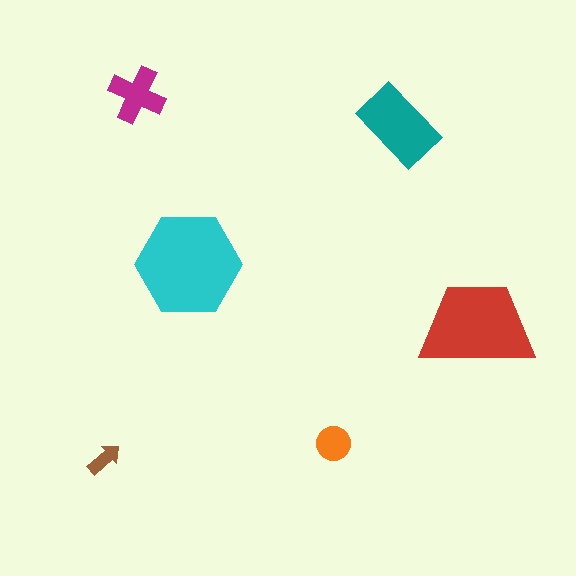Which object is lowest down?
The brown arrow is bottommost.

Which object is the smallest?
The brown arrow.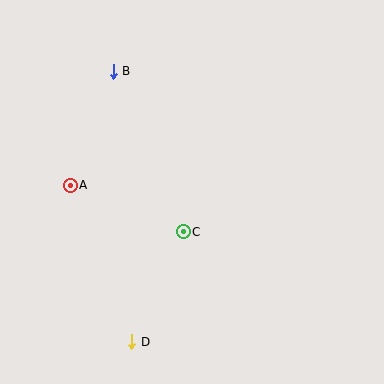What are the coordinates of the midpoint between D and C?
The midpoint between D and C is at (157, 287).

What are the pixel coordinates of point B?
Point B is at (113, 71).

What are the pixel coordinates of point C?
Point C is at (183, 232).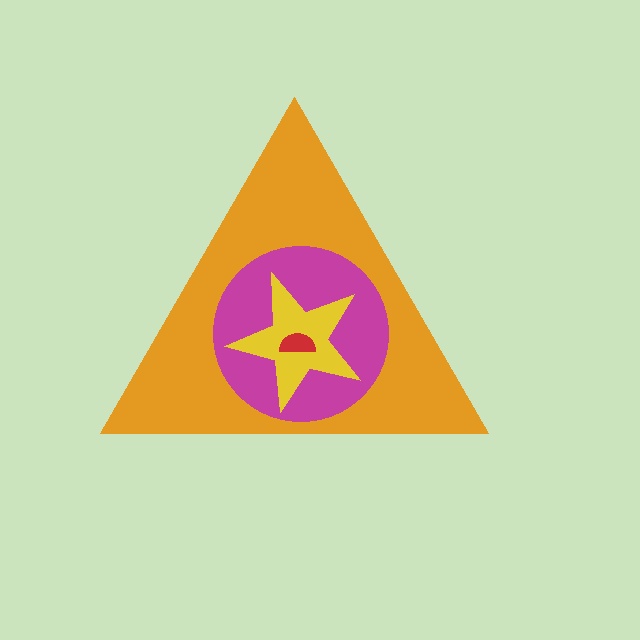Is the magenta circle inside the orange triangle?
Yes.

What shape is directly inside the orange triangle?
The magenta circle.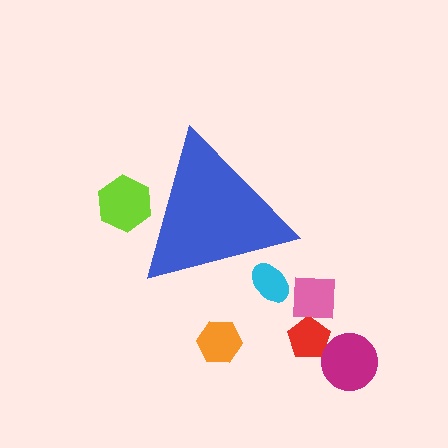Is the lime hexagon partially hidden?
Yes, the lime hexagon is partially hidden behind the blue triangle.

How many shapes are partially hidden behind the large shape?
2 shapes are partially hidden.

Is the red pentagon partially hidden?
No, the red pentagon is fully visible.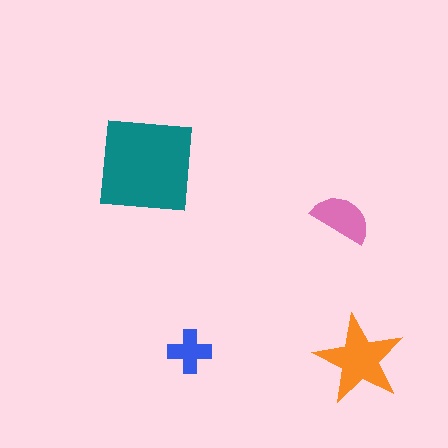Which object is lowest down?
The orange star is bottommost.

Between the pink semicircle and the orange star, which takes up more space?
The orange star.